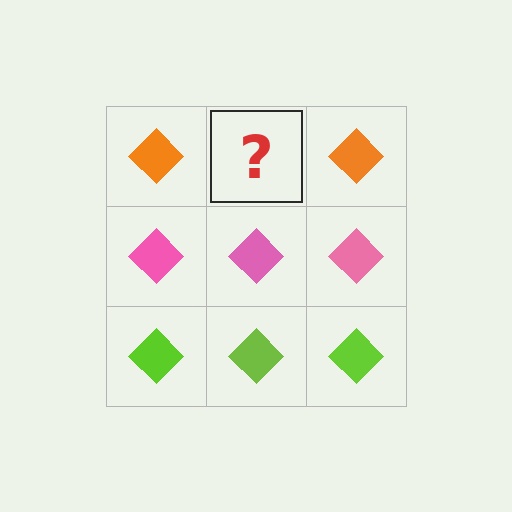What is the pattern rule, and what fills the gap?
The rule is that each row has a consistent color. The gap should be filled with an orange diamond.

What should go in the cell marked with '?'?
The missing cell should contain an orange diamond.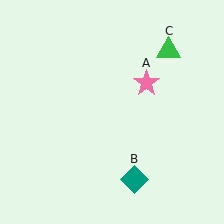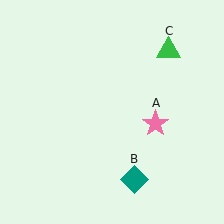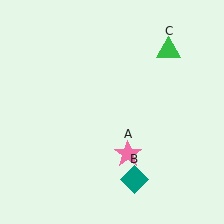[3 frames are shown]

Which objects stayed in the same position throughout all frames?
Teal diamond (object B) and green triangle (object C) remained stationary.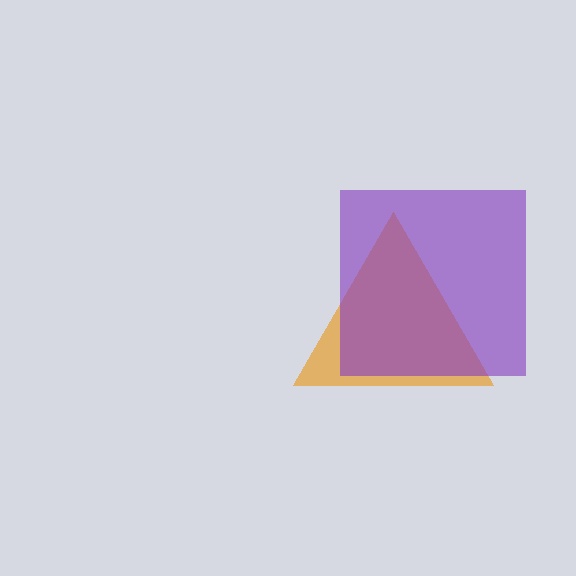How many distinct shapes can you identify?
There are 2 distinct shapes: an orange triangle, a purple square.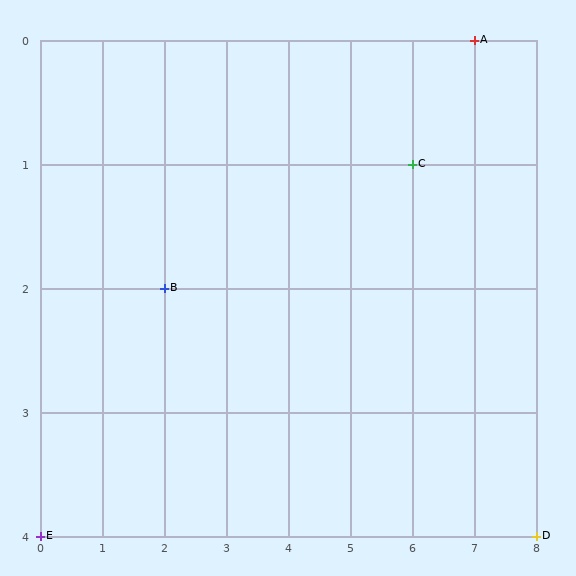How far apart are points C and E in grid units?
Points C and E are 6 columns and 3 rows apart (about 6.7 grid units diagonally).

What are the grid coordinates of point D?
Point D is at grid coordinates (8, 4).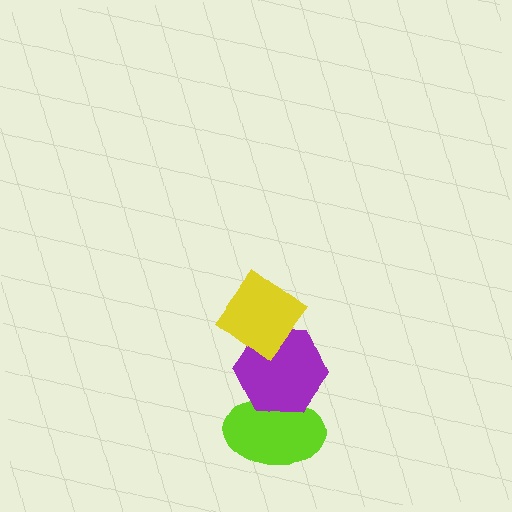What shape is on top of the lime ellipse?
The purple hexagon is on top of the lime ellipse.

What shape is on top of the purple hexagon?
The yellow diamond is on top of the purple hexagon.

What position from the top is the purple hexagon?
The purple hexagon is 2nd from the top.